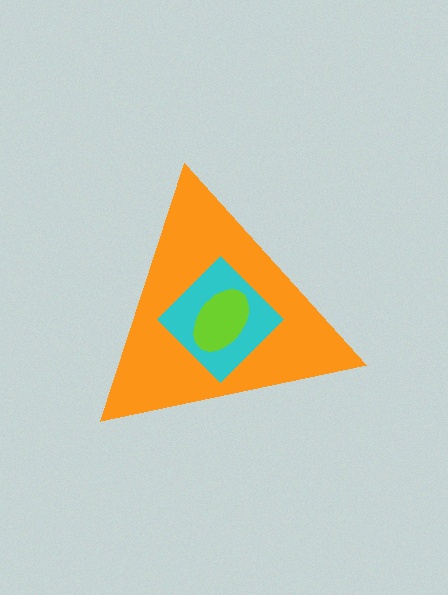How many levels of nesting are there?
3.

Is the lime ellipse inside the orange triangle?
Yes.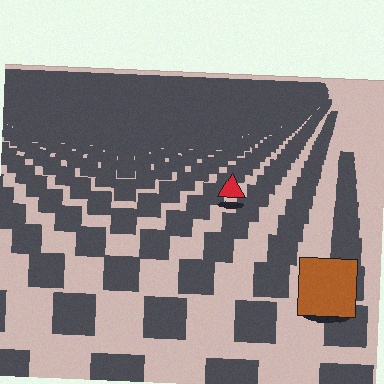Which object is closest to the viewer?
The brown square is closest. The texture marks near it are larger and more spread out.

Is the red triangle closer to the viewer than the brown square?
No. The brown square is closer — you can tell from the texture gradient: the ground texture is coarser near it.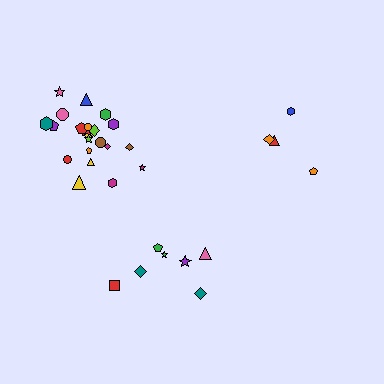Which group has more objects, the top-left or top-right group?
The top-left group.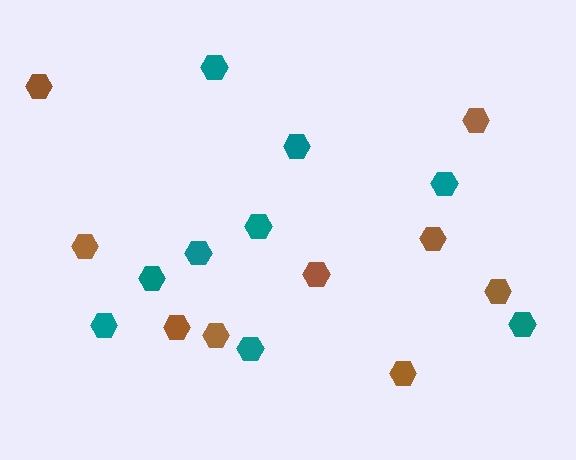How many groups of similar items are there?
There are 2 groups: one group of brown hexagons (9) and one group of teal hexagons (9).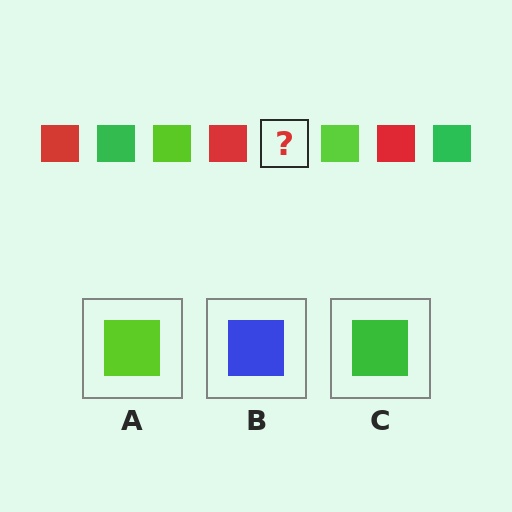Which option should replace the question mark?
Option C.